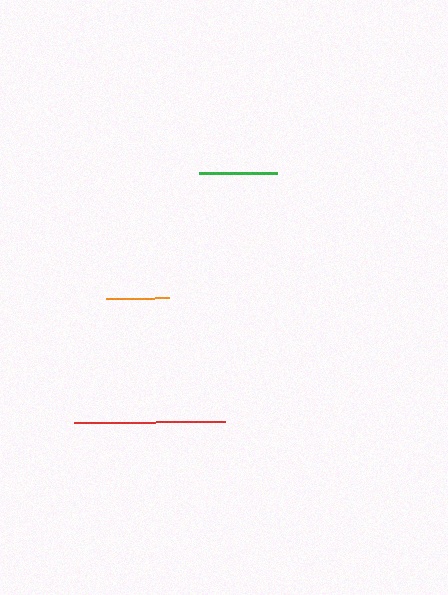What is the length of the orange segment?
The orange segment is approximately 63 pixels long.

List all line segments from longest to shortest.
From longest to shortest: red, green, orange.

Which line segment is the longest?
The red line is the longest at approximately 151 pixels.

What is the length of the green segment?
The green segment is approximately 77 pixels long.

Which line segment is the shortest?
The orange line is the shortest at approximately 63 pixels.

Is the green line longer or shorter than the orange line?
The green line is longer than the orange line.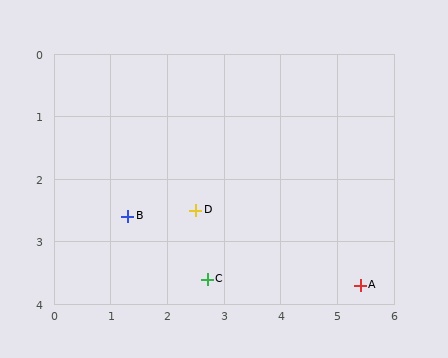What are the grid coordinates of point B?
Point B is at approximately (1.3, 2.6).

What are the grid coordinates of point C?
Point C is at approximately (2.7, 3.6).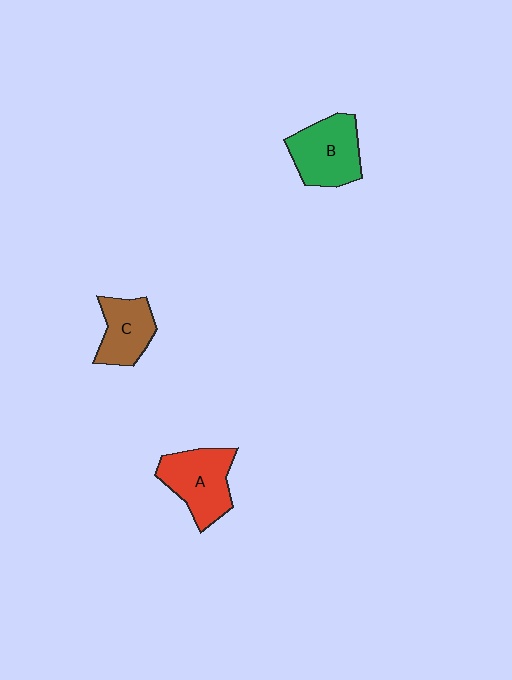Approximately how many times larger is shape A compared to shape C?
Approximately 1.3 times.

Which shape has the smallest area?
Shape C (brown).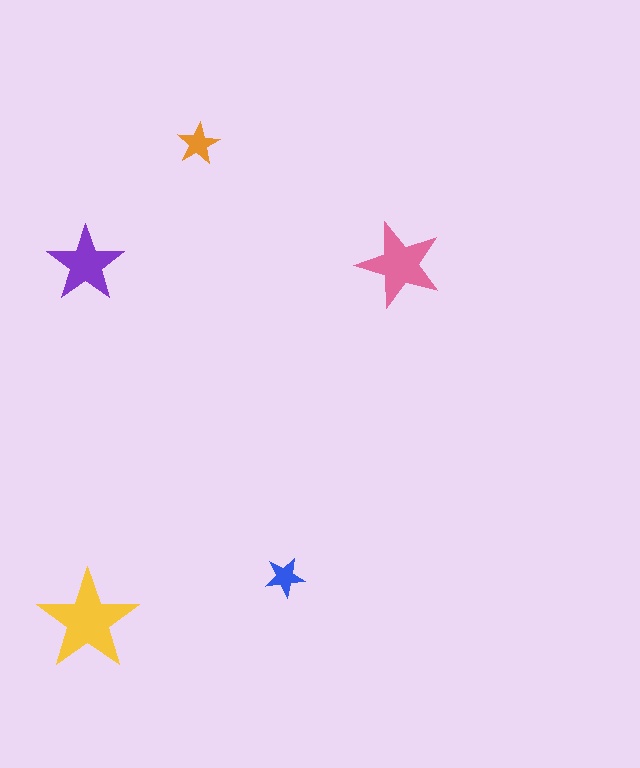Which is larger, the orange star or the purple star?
The purple one.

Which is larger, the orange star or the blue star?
The orange one.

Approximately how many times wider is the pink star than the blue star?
About 2 times wider.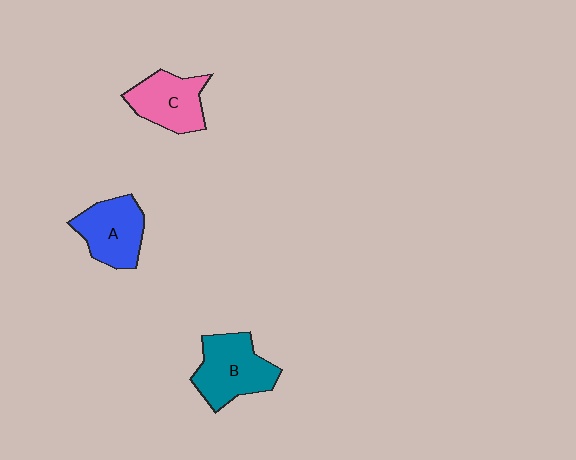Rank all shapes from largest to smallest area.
From largest to smallest: B (teal), A (blue), C (pink).